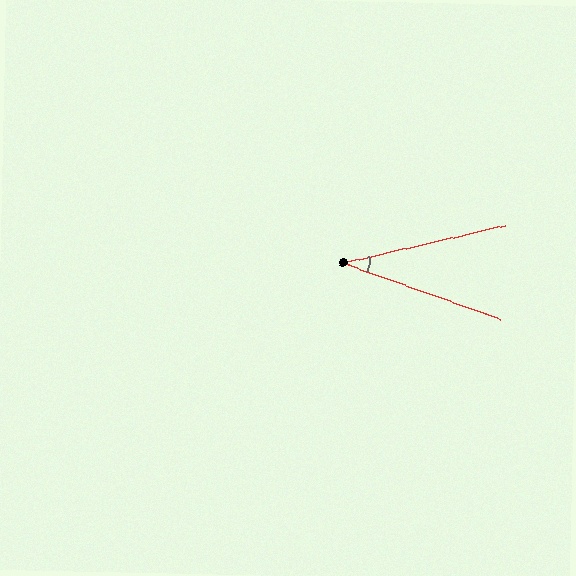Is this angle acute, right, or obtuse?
It is acute.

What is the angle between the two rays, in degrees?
Approximately 33 degrees.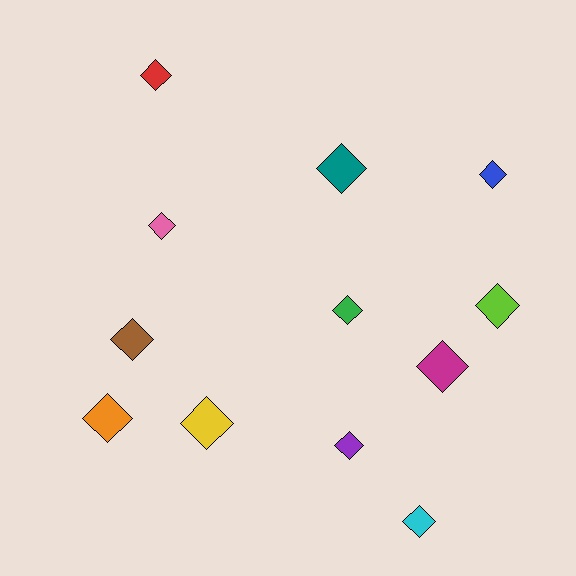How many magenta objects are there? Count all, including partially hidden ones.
There is 1 magenta object.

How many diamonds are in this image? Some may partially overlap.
There are 12 diamonds.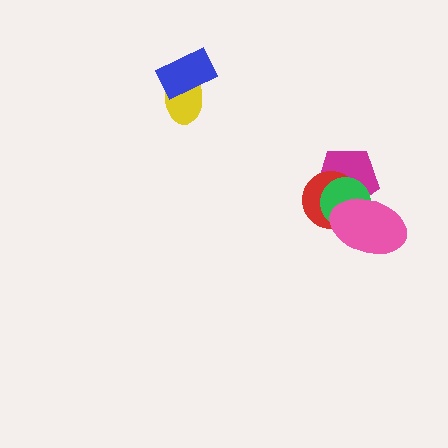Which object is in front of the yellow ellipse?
The blue rectangle is in front of the yellow ellipse.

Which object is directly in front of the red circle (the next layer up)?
The green circle is directly in front of the red circle.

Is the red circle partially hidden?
Yes, it is partially covered by another shape.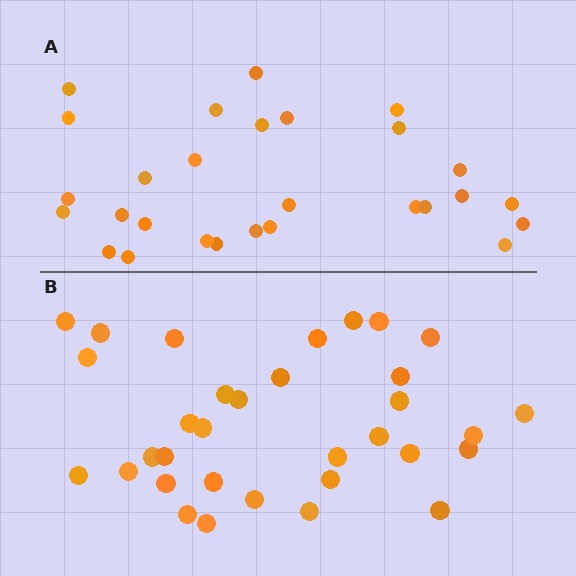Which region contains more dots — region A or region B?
Region B (the bottom region) has more dots.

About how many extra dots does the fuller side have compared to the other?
Region B has about 5 more dots than region A.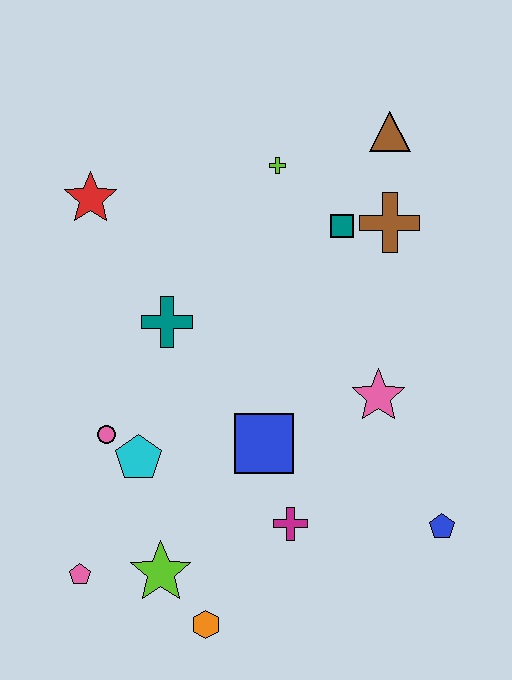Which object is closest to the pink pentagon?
The lime star is closest to the pink pentagon.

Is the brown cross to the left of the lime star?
No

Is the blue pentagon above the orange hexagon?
Yes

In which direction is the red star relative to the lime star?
The red star is above the lime star.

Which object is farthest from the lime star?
The brown triangle is farthest from the lime star.